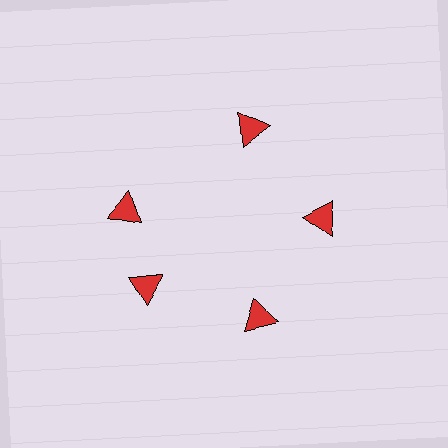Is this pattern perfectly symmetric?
No. The 5 red triangles are arranged in a ring, but one element near the 10 o'clock position is rotated out of alignment along the ring, breaking the 5-fold rotational symmetry.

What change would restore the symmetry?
The symmetry would be restored by rotating it back into even spacing with its neighbors so that all 5 triangles sit at equal angles and equal distance from the center.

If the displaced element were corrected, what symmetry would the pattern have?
It would have 5-fold rotational symmetry — the pattern would map onto itself every 72 degrees.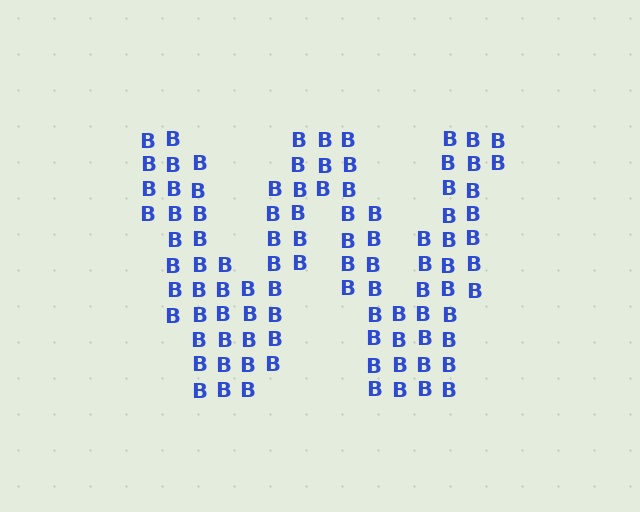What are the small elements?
The small elements are letter B's.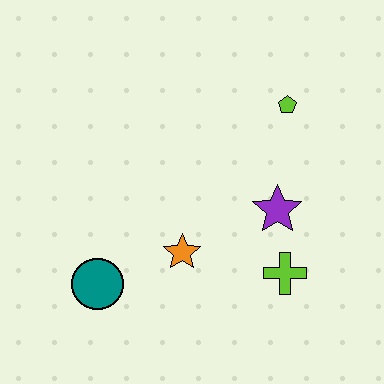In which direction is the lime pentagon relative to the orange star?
The lime pentagon is above the orange star.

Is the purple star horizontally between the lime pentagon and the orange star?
Yes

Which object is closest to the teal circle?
The orange star is closest to the teal circle.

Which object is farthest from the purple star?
The teal circle is farthest from the purple star.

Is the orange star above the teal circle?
Yes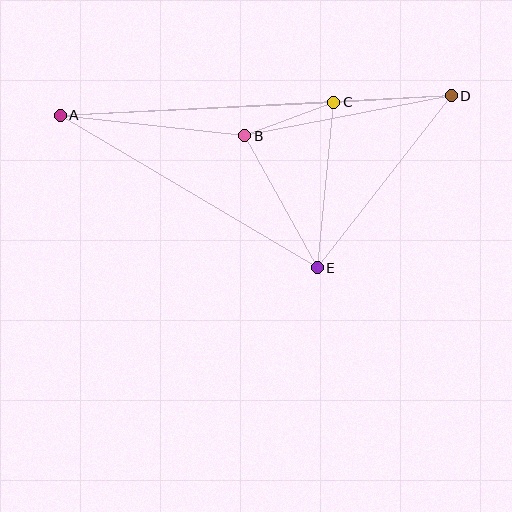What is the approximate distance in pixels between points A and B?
The distance between A and B is approximately 186 pixels.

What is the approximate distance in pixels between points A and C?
The distance between A and C is approximately 274 pixels.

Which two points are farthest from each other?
Points A and D are farthest from each other.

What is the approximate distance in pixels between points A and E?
The distance between A and E is approximately 299 pixels.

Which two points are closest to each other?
Points B and C are closest to each other.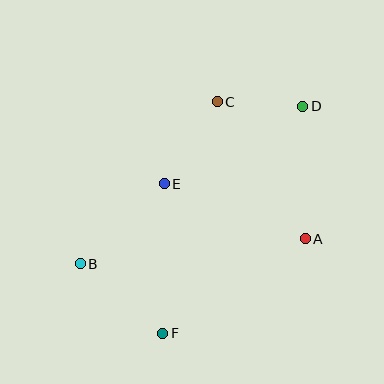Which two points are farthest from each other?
Points B and D are farthest from each other.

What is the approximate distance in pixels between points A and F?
The distance between A and F is approximately 171 pixels.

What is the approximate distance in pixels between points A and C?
The distance between A and C is approximately 163 pixels.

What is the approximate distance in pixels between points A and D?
The distance between A and D is approximately 133 pixels.